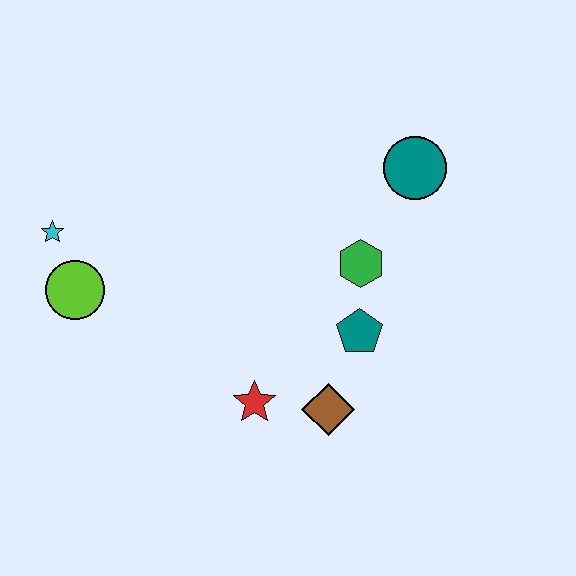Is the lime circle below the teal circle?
Yes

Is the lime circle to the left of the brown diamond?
Yes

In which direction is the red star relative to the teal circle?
The red star is below the teal circle.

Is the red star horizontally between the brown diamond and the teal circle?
No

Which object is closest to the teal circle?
The green hexagon is closest to the teal circle.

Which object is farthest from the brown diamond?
The cyan star is farthest from the brown diamond.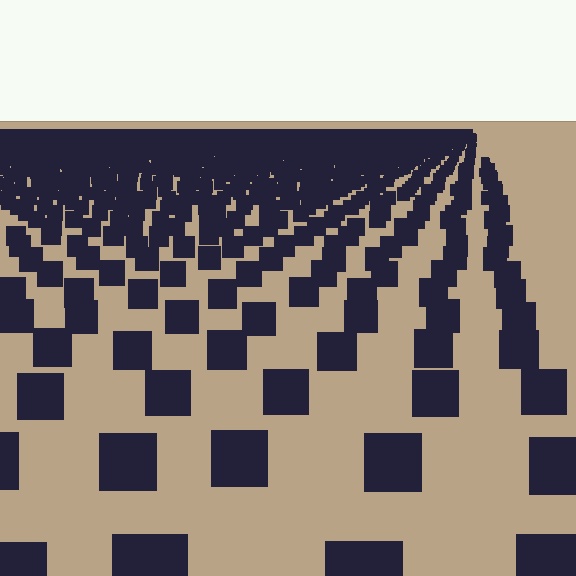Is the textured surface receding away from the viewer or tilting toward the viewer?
The surface is receding away from the viewer. Texture elements get smaller and denser toward the top.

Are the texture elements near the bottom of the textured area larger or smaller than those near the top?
Larger. Near the bottom, elements are closer to the viewer and appear at a bigger on-screen size.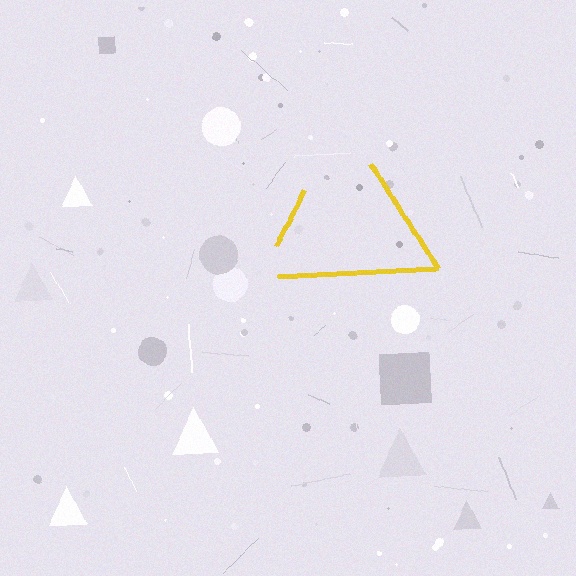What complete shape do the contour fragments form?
The contour fragments form a triangle.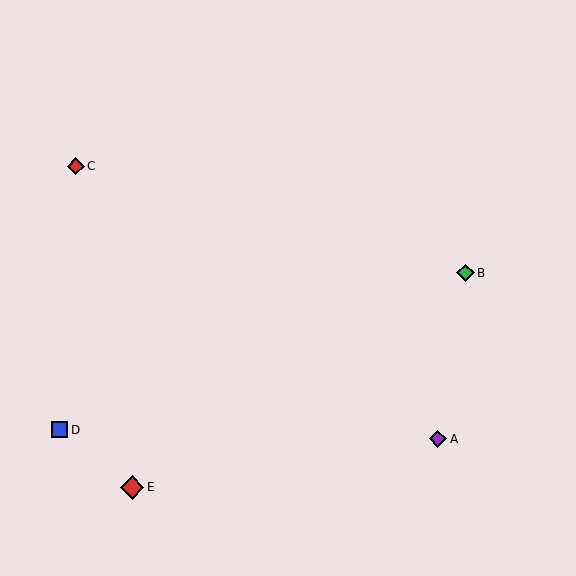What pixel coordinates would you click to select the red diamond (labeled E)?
Click at (132, 487) to select the red diamond E.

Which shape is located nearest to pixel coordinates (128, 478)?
The red diamond (labeled E) at (132, 487) is nearest to that location.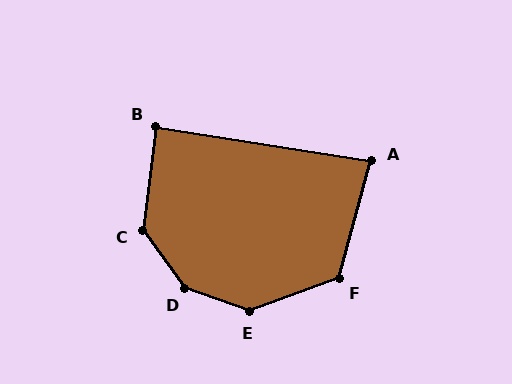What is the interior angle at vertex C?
Approximately 137 degrees (obtuse).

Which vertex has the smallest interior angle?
A, at approximately 83 degrees.